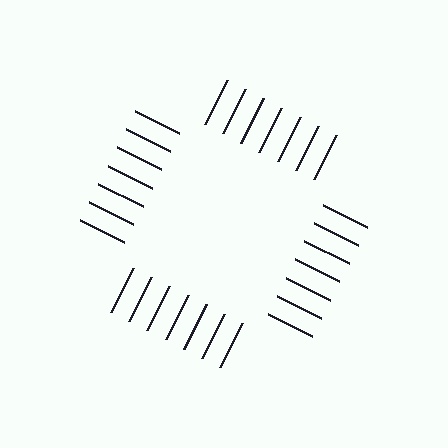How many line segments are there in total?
28 — 7 along each of the 4 edges.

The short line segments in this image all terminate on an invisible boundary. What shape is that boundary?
An illusory square — the line segments terminate on its edges but no continuous stroke is drawn.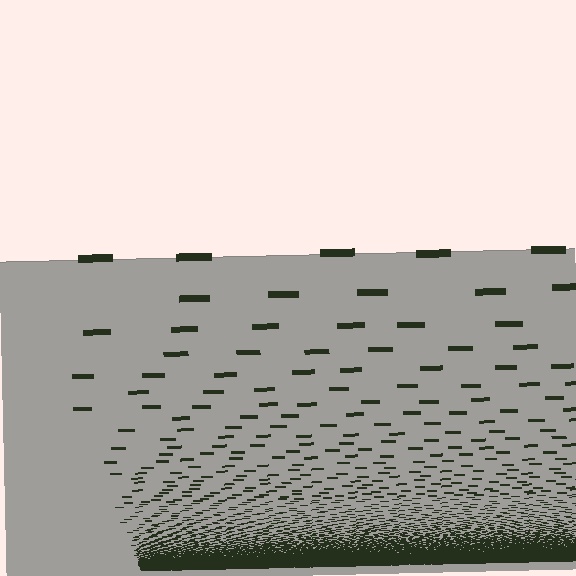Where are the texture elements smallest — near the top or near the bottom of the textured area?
Near the bottom.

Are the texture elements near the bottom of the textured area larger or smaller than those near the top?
Smaller. The gradient is inverted — elements near the bottom are smaller and denser.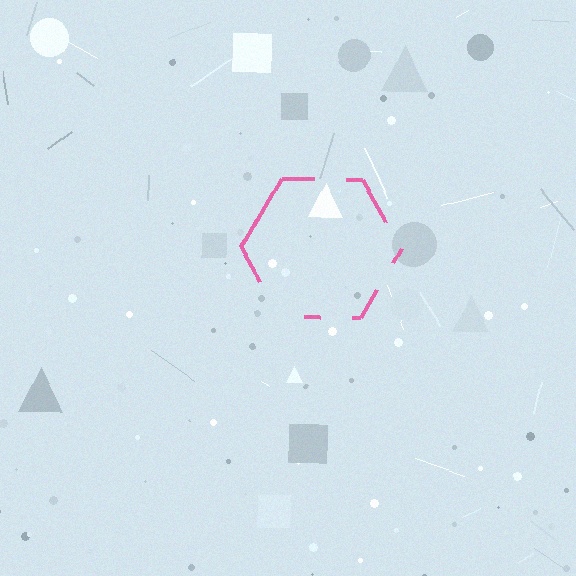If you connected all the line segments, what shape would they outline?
They would outline a hexagon.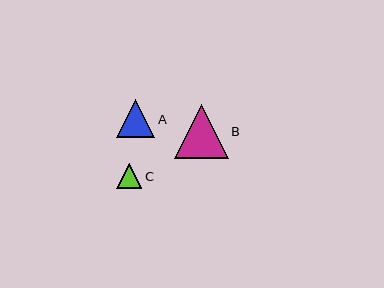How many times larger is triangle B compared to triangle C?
Triangle B is approximately 2.1 times the size of triangle C.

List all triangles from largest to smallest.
From largest to smallest: B, A, C.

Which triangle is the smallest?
Triangle C is the smallest with a size of approximately 25 pixels.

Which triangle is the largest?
Triangle B is the largest with a size of approximately 54 pixels.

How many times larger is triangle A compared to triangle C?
Triangle A is approximately 1.5 times the size of triangle C.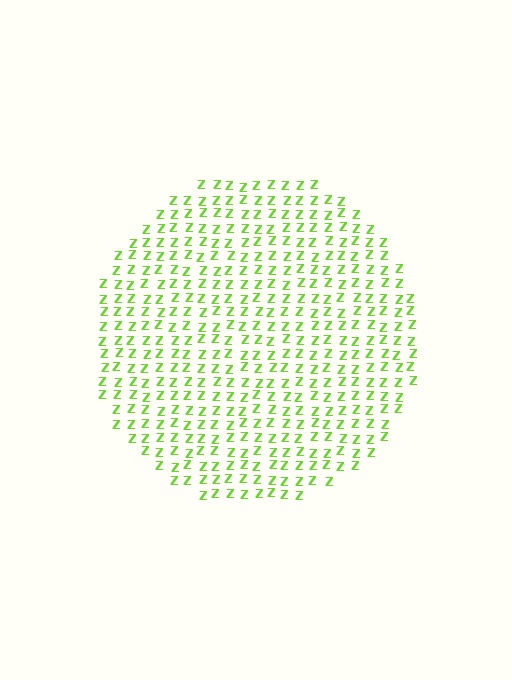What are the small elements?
The small elements are letter Z's.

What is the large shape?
The large shape is a circle.